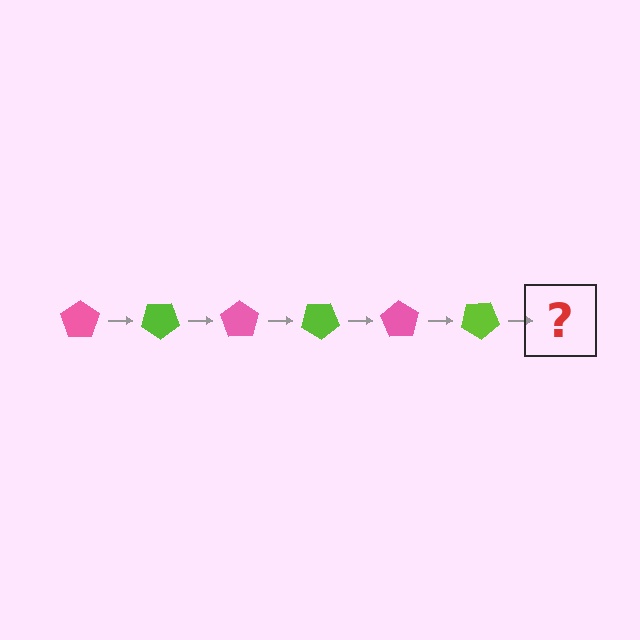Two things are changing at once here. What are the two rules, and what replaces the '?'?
The two rules are that it rotates 35 degrees each step and the color cycles through pink and lime. The '?' should be a pink pentagon, rotated 210 degrees from the start.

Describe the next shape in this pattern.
It should be a pink pentagon, rotated 210 degrees from the start.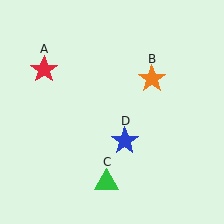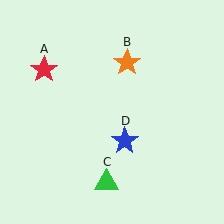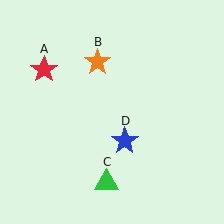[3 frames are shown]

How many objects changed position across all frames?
1 object changed position: orange star (object B).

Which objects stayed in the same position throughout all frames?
Red star (object A) and green triangle (object C) and blue star (object D) remained stationary.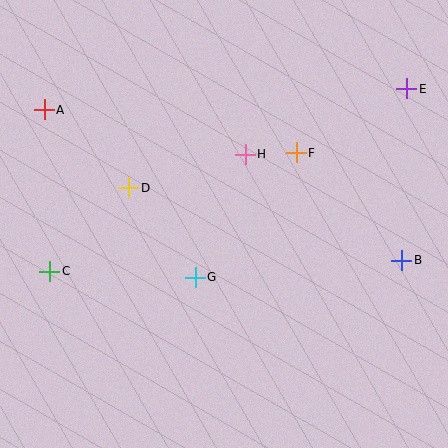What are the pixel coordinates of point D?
Point D is at (129, 188).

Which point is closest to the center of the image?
Point G at (195, 277) is closest to the center.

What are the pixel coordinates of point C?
Point C is at (50, 271).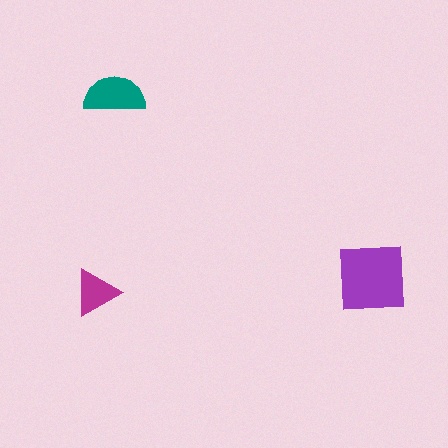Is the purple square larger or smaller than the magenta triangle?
Larger.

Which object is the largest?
The purple square.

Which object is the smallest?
The magenta triangle.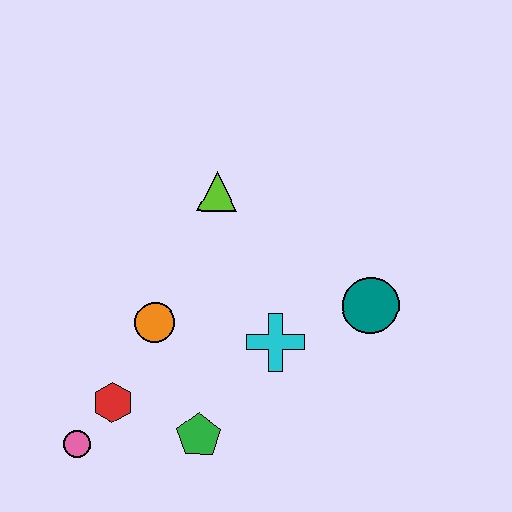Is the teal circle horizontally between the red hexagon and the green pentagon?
No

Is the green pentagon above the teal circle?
No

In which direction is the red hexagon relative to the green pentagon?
The red hexagon is to the left of the green pentagon.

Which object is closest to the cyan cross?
The teal circle is closest to the cyan cross.